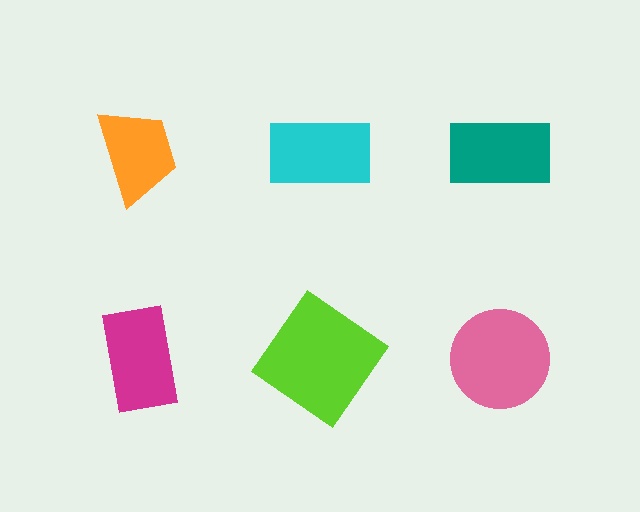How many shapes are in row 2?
3 shapes.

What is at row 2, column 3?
A pink circle.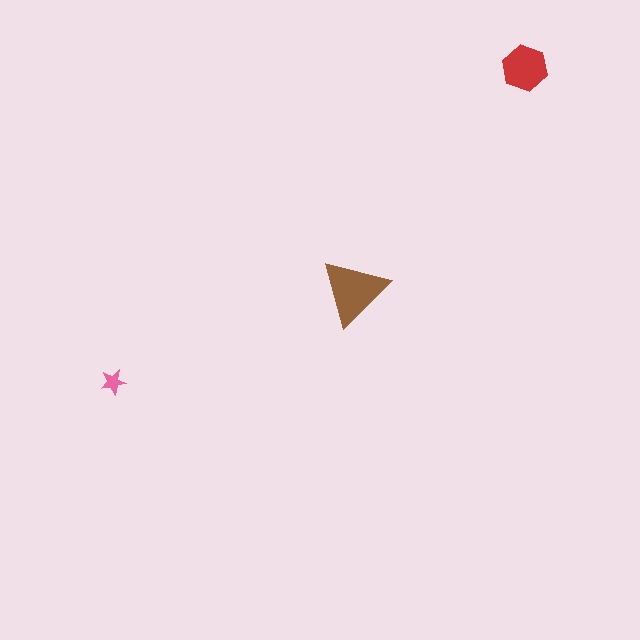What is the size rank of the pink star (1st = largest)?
3rd.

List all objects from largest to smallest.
The brown triangle, the red hexagon, the pink star.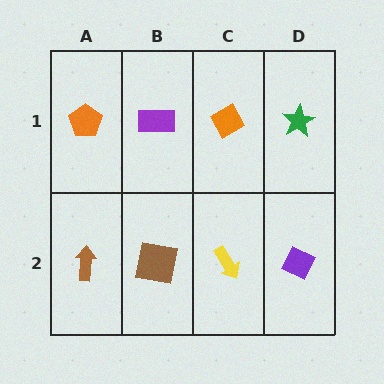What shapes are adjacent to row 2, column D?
A green star (row 1, column D), a yellow arrow (row 2, column C).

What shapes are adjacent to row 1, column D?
A purple diamond (row 2, column D), an orange diamond (row 1, column C).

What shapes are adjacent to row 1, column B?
A brown square (row 2, column B), an orange pentagon (row 1, column A), an orange diamond (row 1, column C).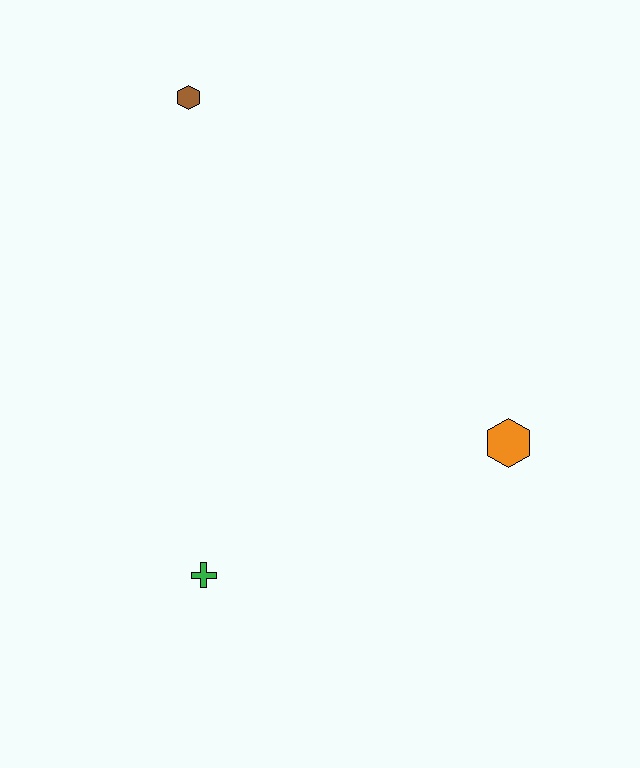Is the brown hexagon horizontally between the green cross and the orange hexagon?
No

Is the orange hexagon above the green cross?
Yes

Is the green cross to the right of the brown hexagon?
Yes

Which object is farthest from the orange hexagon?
The brown hexagon is farthest from the orange hexagon.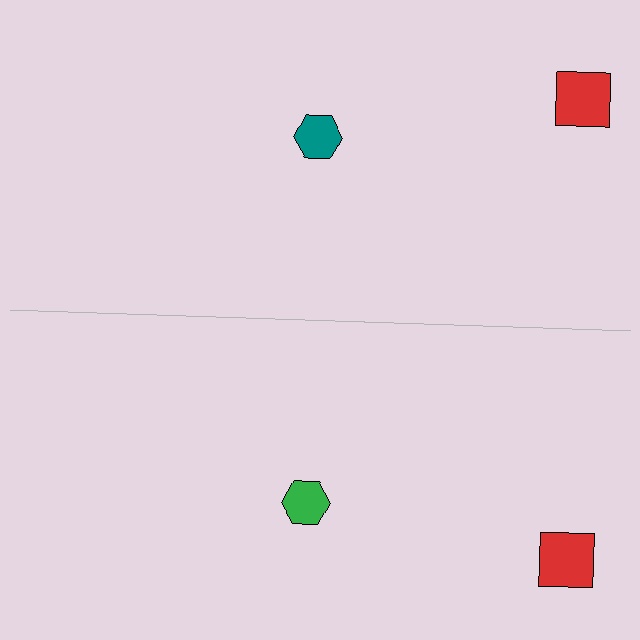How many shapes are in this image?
There are 4 shapes in this image.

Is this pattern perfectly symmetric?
No, the pattern is not perfectly symmetric. The green hexagon on the bottom side breaks the symmetry — its mirror counterpart is teal.